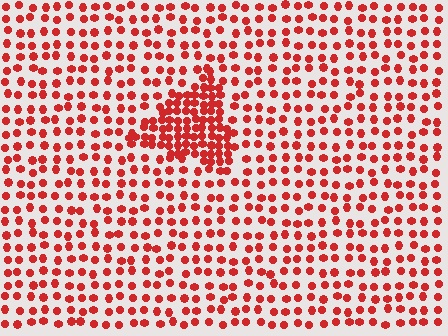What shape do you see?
I see a triangle.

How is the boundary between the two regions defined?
The boundary is defined by a change in element density (approximately 2.3x ratio). All elements are the same color, size, and shape.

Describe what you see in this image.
The image contains small red elements arranged at two different densities. A triangle-shaped region is visible where the elements are more densely packed than the surrounding area.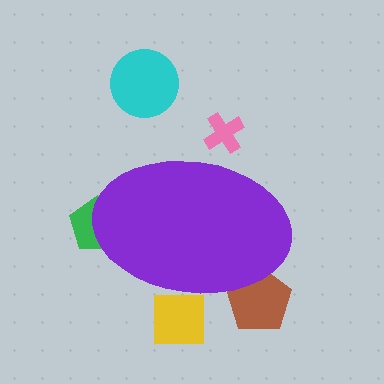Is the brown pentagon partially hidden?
Yes, the brown pentagon is partially hidden behind the purple ellipse.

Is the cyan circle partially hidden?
No, the cyan circle is fully visible.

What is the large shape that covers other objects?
A purple ellipse.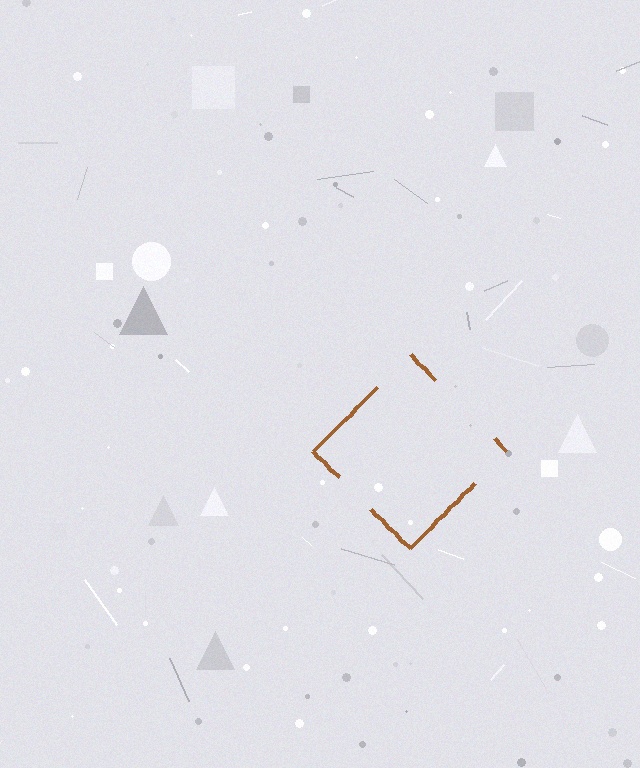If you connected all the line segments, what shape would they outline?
They would outline a diamond.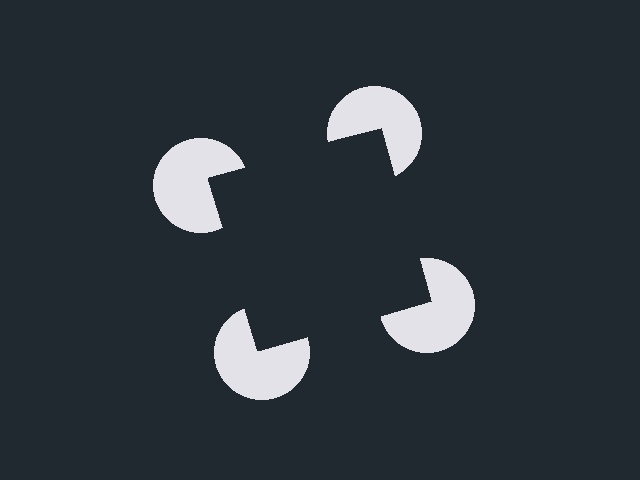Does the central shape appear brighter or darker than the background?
It typically appears slightly darker than the background, even though no actual brightness change is drawn.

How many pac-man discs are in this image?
There are 4 — one at each vertex of the illusory square.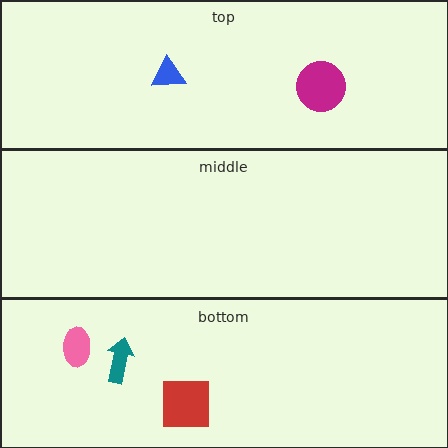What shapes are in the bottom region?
The pink ellipse, the red square, the teal arrow.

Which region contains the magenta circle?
The top region.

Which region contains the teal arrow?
The bottom region.